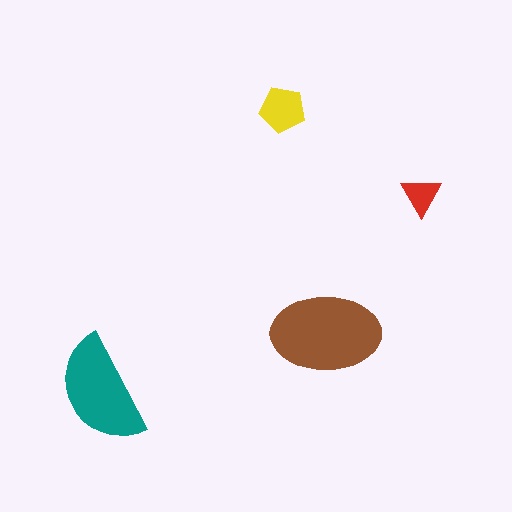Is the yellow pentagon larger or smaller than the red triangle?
Larger.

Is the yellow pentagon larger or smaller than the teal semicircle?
Smaller.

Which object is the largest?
The brown ellipse.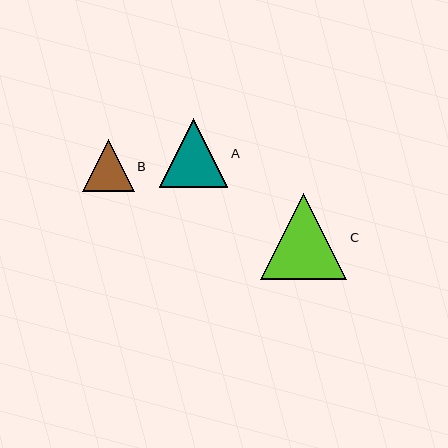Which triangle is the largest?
Triangle C is the largest with a size of approximately 86 pixels.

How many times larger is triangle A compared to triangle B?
Triangle A is approximately 1.3 times the size of triangle B.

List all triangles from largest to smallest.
From largest to smallest: C, A, B.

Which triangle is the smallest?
Triangle B is the smallest with a size of approximately 51 pixels.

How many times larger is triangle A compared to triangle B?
Triangle A is approximately 1.3 times the size of triangle B.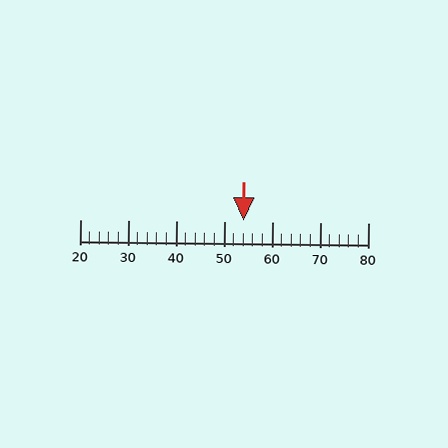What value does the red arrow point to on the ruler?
The red arrow points to approximately 54.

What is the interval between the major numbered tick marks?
The major tick marks are spaced 10 units apart.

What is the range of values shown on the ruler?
The ruler shows values from 20 to 80.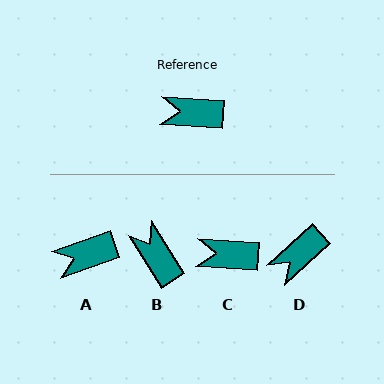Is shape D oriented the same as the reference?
No, it is off by about 46 degrees.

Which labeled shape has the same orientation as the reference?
C.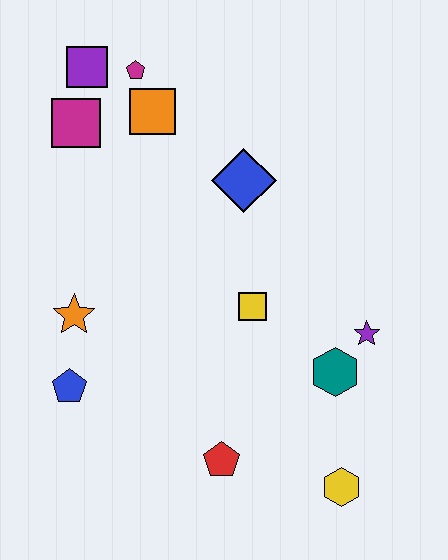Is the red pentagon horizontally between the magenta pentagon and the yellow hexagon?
Yes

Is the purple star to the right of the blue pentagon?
Yes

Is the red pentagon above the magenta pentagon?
No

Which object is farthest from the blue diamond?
The yellow hexagon is farthest from the blue diamond.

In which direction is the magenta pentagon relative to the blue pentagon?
The magenta pentagon is above the blue pentagon.